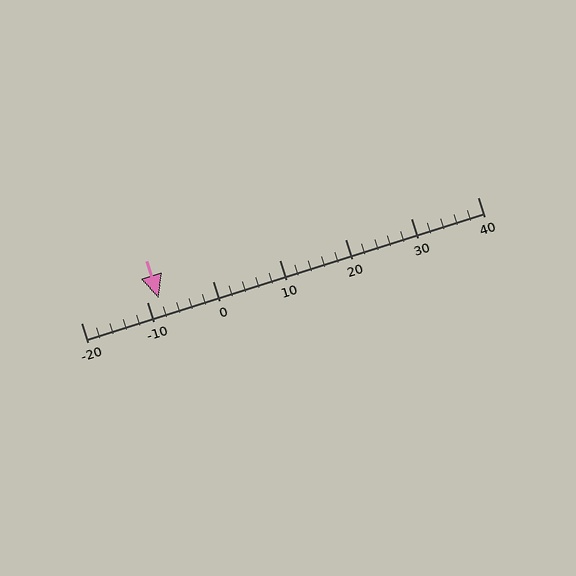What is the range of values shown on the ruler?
The ruler shows values from -20 to 40.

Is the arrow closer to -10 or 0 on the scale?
The arrow is closer to -10.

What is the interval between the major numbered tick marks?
The major tick marks are spaced 10 units apart.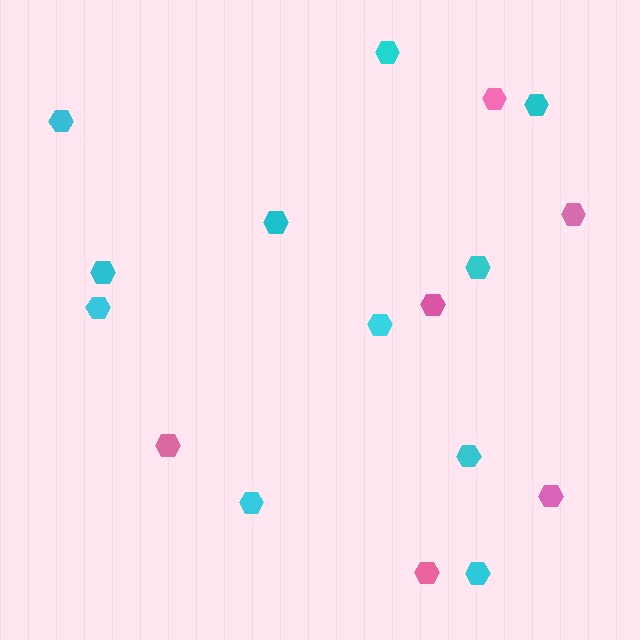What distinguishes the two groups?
There are 2 groups: one group of cyan hexagons (11) and one group of pink hexagons (6).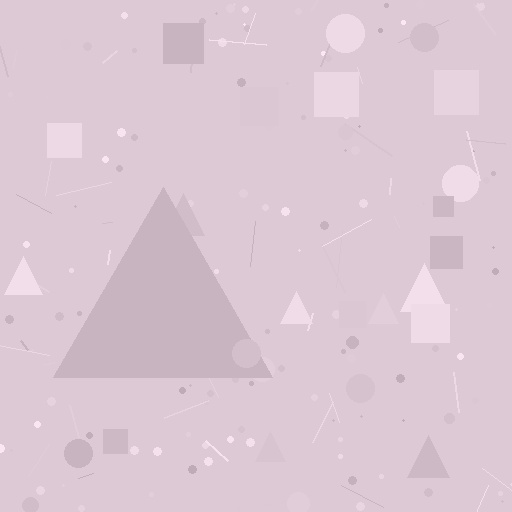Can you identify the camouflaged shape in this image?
The camouflaged shape is a triangle.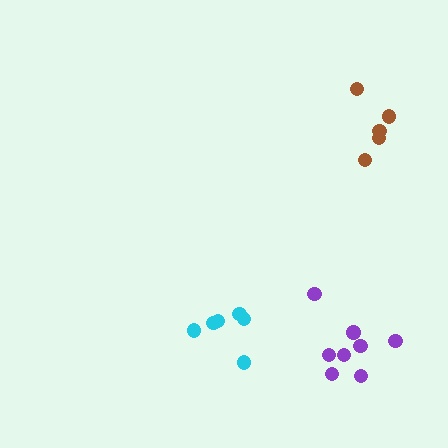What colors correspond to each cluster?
The clusters are colored: brown, purple, cyan.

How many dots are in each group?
Group 1: 5 dots, Group 2: 8 dots, Group 3: 6 dots (19 total).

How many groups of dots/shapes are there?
There are 3 groups.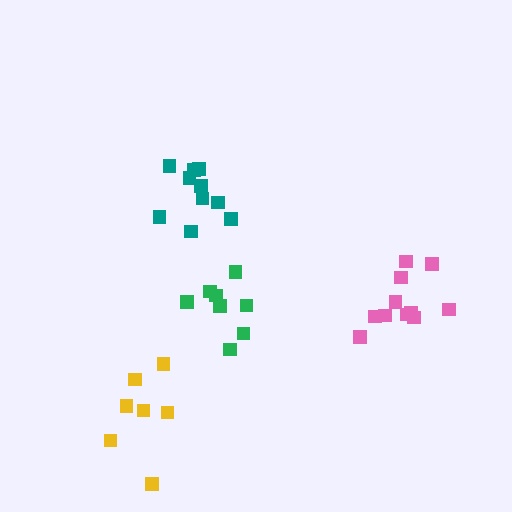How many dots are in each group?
Group 1: 7 dots, Group 2: 10 dots, Group 3: 8 dots, Group 4: 11 dots (36 total).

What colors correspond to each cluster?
The clusters are colored: yellow, teal, green, pink.